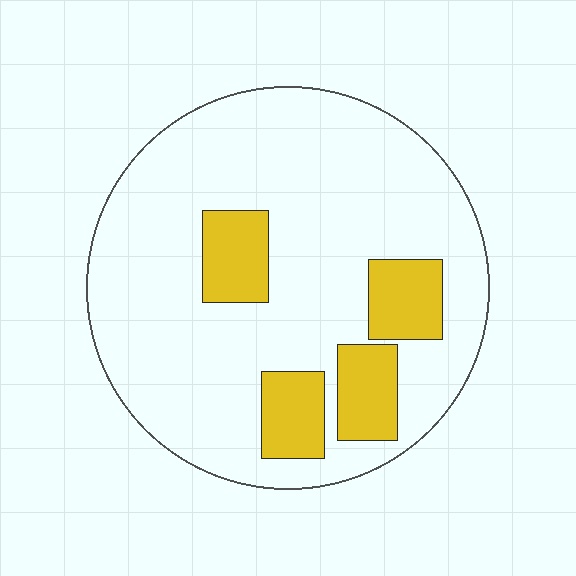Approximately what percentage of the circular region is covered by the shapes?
Approximately 20%.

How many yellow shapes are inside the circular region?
4.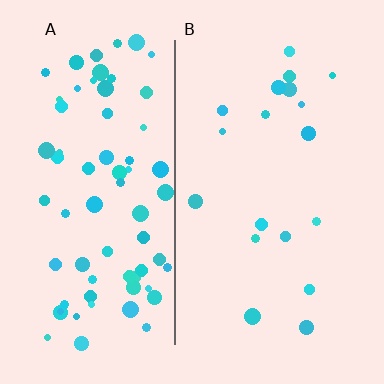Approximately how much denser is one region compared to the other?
Approximately 3.8× — region A over region B.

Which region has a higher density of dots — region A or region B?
A (the left).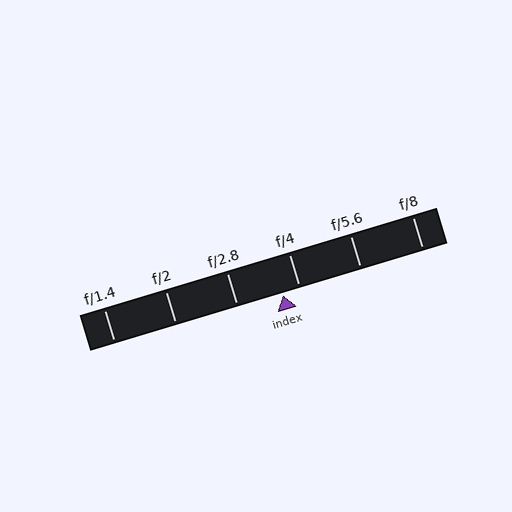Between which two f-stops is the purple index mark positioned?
The index mark is between f/2.8 and f/4.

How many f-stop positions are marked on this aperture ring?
There are 6 f-stop positions marked.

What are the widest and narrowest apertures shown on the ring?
The widest aperture shown is f/1.4 and the narrowest is f/8.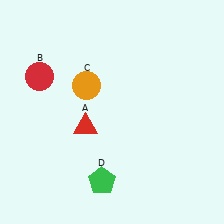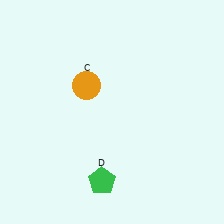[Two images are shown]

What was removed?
The red circle (B), the red triangle (A) were removed in Image 2.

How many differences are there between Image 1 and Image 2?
There are 2 differences between the two images.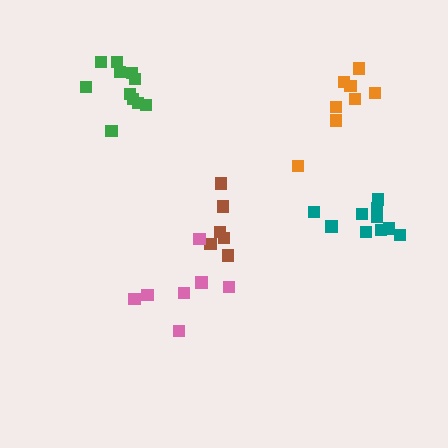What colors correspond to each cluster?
The clusters are colored: orange, brown, pink, teal, green.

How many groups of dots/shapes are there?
There are 5 groups.